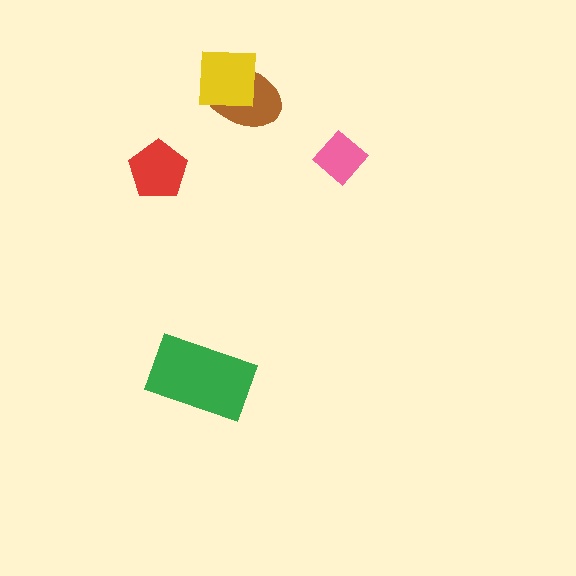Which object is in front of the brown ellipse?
The yellow square is in front of the brown ellipse.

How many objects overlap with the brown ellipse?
1 object overlaps with the brown ellipse.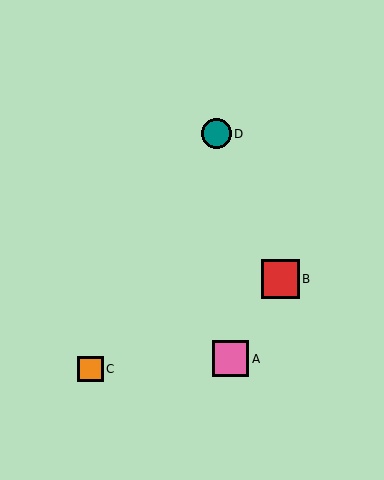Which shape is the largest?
The red square (labeled B) is the largest.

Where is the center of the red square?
The center of the red square is at (280, 279).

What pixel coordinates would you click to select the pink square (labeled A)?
Click at (231, 359) to select the pink square A.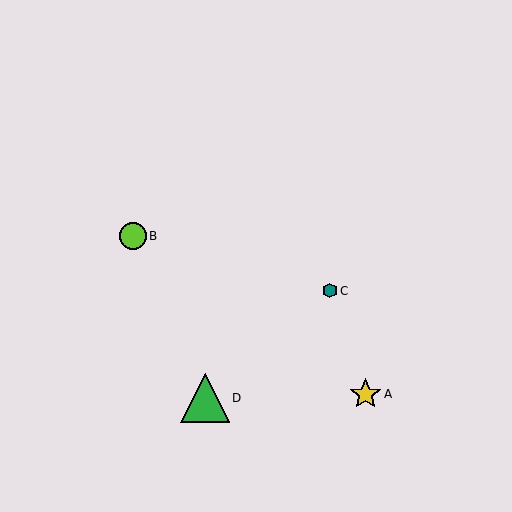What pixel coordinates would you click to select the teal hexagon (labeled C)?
Click at (330, 291) to select the teal hexagon C.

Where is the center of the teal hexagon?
The center of the teal hexagon is at (330, 291).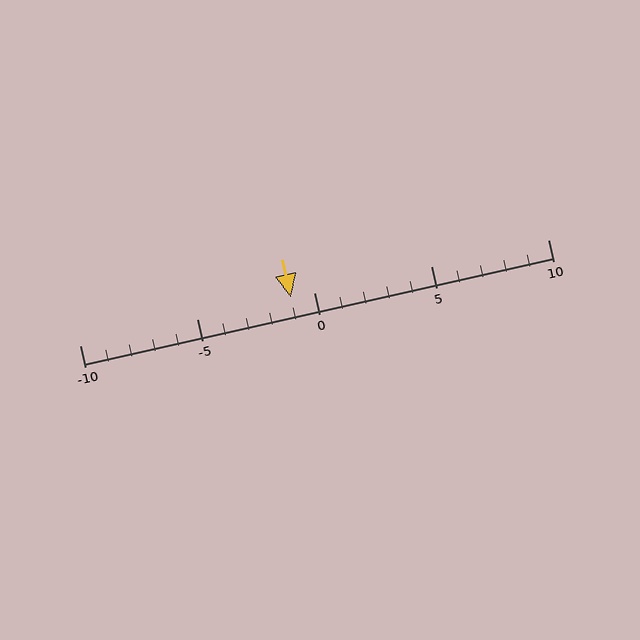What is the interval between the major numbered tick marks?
The major tick marks are spaced 5 units apart.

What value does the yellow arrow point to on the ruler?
The yellow arrow points to approximately -1.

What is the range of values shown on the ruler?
The ruler shows values from -10 to 10.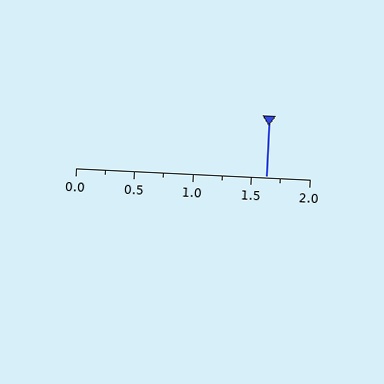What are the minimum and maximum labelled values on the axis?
The axis runs from 0.0 to 2.0.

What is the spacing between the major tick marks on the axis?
The major ticks are spaced 0.5 apart.